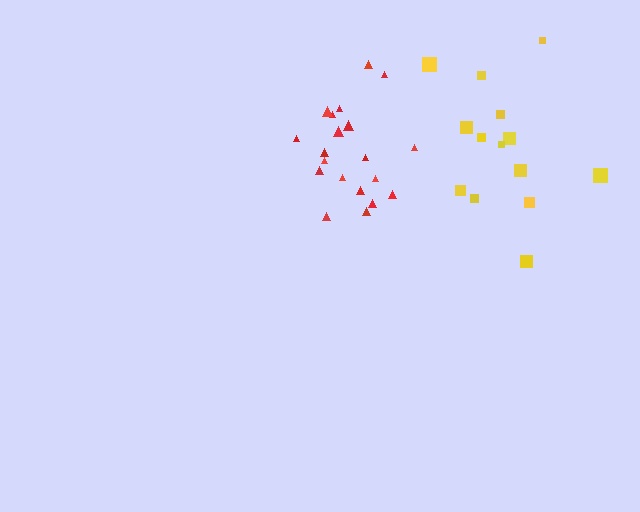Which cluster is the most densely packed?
Red.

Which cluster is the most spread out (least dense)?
Yellow.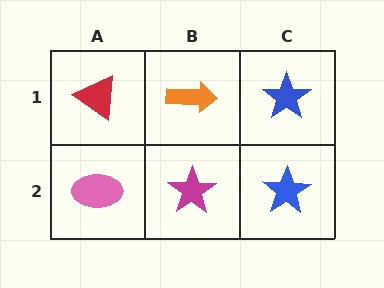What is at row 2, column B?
A magenta star.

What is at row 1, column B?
An orange arrow.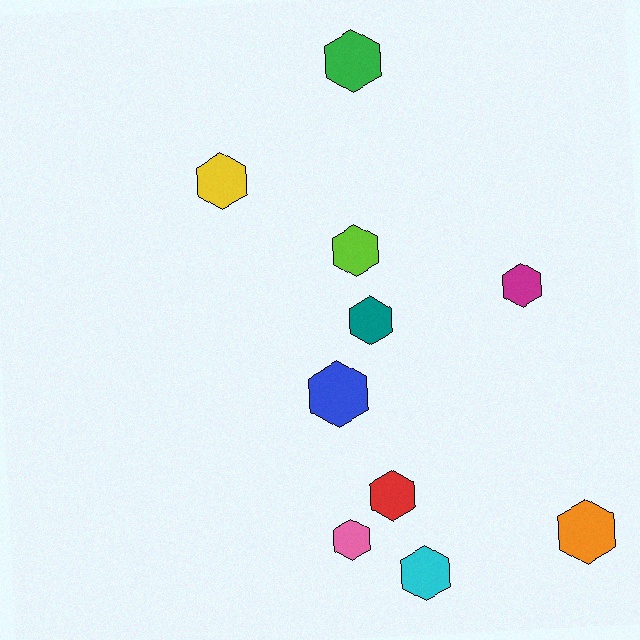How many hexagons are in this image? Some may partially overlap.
There are 10 hexagons.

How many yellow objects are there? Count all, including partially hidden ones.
There is 1 yellow object.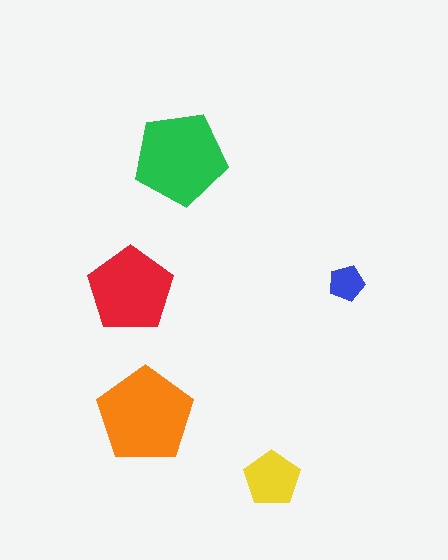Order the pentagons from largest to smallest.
the orange one, the green one, the red one, the yellow one, the blue one.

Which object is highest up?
The green pentagon is topmost.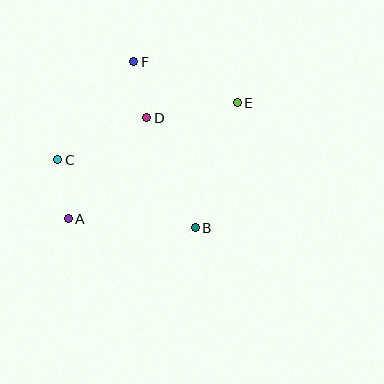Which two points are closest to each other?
Points D and F are closest to each other.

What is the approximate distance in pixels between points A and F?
The distance between A and F is approximately 170 pixels.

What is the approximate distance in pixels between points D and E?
The distance between D and E is approximately 92 pixels.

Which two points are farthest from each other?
Points A and E are farthest from each other.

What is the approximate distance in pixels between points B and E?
The distance between B and E is approximately 132 pixels.